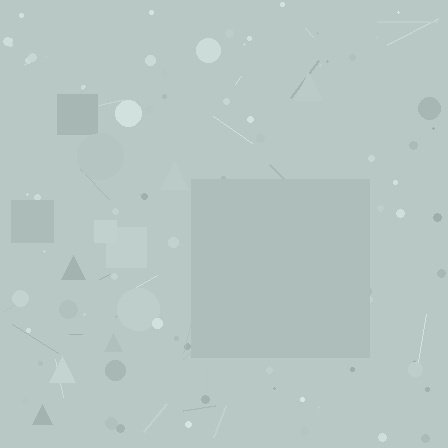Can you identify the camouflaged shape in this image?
The camouflaged shape is a square.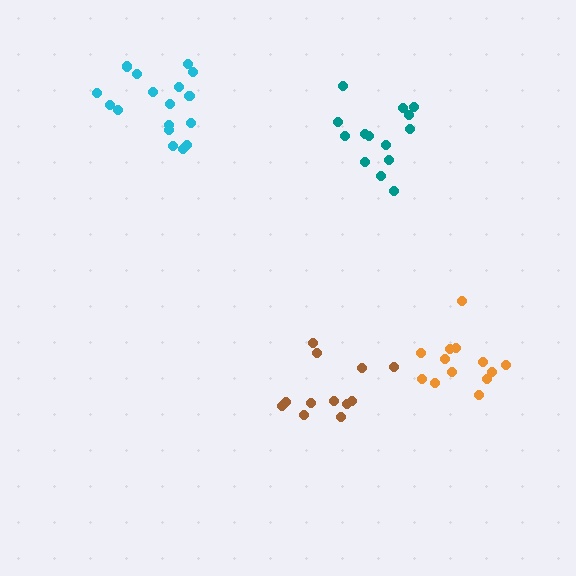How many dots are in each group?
Group 1: 14 dots, Group 2: 17 dots, Group 3: 12 dots, Group 4: 13 dots (56 total).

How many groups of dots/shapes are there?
There are 4 groups.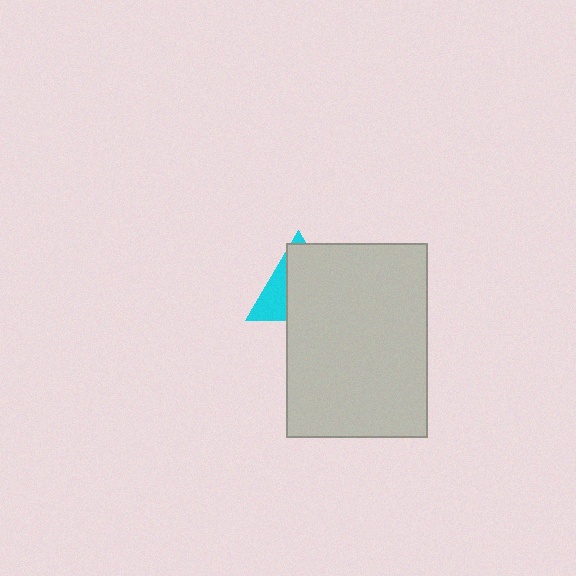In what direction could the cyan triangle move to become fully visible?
The cyan triangle could move toward the upper-left. That would shift it out from behind the light gray rectangle entirely.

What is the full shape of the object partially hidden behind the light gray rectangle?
The partially hidden object is a cyan triangle.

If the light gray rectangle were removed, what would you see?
You would see the complete cyan triangle.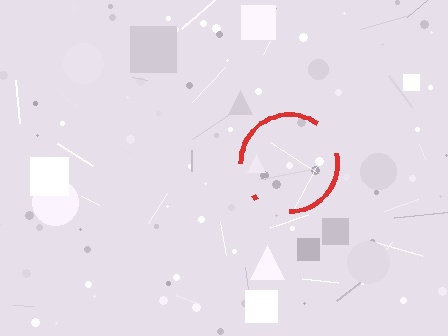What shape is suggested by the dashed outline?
The dashed outline suggests a circle.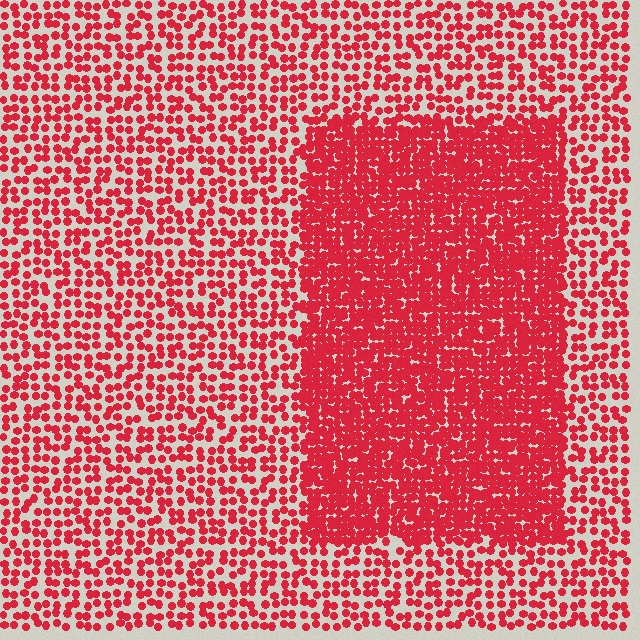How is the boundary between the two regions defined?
The boundary is defined by a change in element density (approximately 2.2x ratio). All elements are the same color, size, and shape.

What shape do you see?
I see a rectangle.